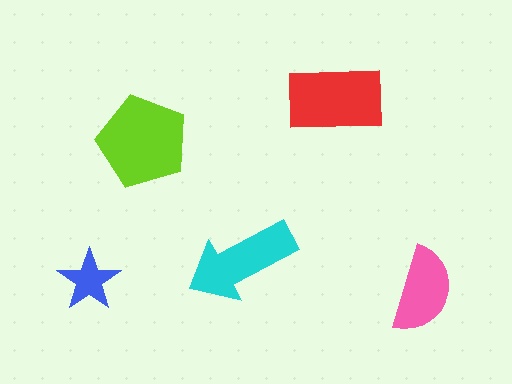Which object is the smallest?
The blue star.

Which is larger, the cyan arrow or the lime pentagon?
The lime pentagon.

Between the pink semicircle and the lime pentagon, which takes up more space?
The lime pentagon.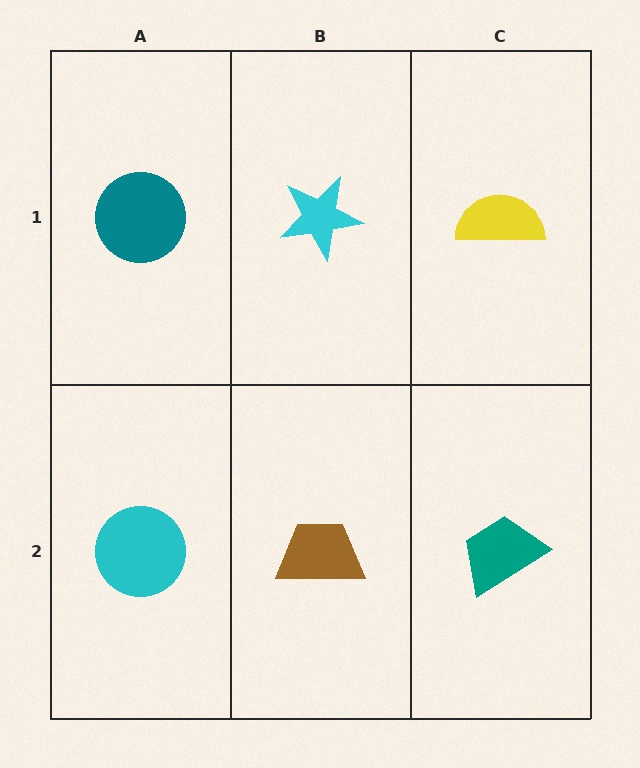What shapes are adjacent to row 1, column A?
A cyan circle (row 2, column A), a cyan star (row 1, column B).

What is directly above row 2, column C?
A yellow semicircle.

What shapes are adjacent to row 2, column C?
A yellow semicircle (row 1, column C), a brown trapezoid (row 2, column B).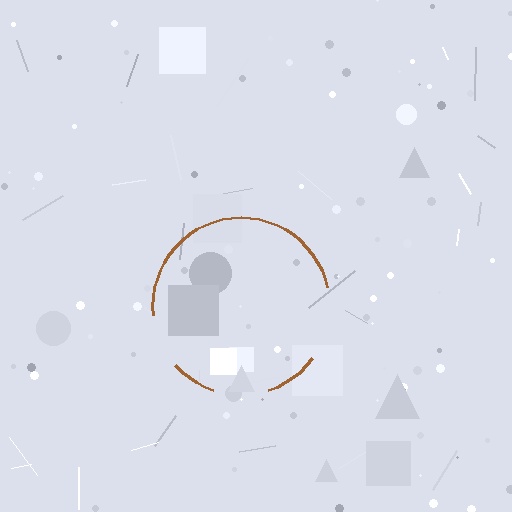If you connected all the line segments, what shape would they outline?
They would outline a circle.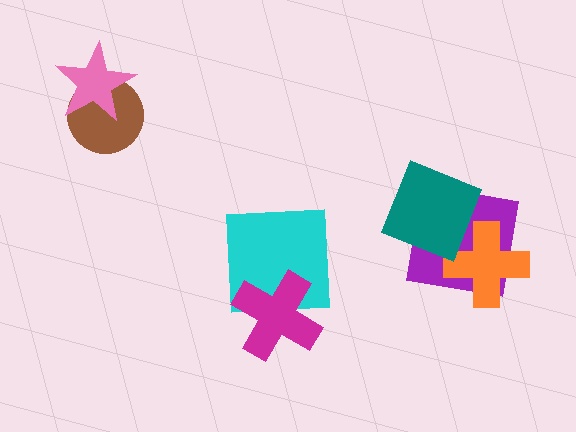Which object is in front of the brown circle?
The pink star is in front of the brown circle.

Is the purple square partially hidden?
Yes, it is partially covered by another shape.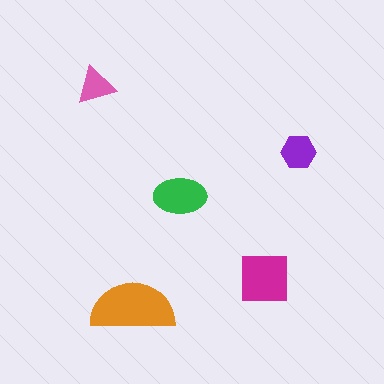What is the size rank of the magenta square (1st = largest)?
2nd.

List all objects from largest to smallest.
The orange semicircle, the magenta square, the green ellipse, the purple hexagon, the pink triangle.